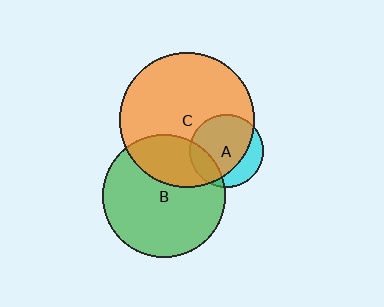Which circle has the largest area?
Circle C (orange).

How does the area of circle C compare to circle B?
Approximately 1.2 times.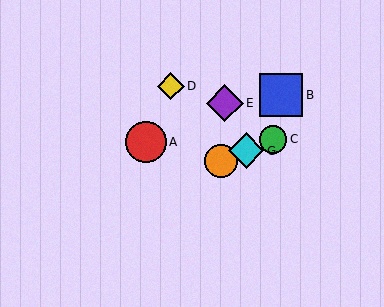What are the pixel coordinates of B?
Object B is at (281, 95).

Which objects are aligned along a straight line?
Objects C, F, G are aligned along a straight line.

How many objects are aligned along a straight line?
3 objects (C, F, G) are aligned along a straight line.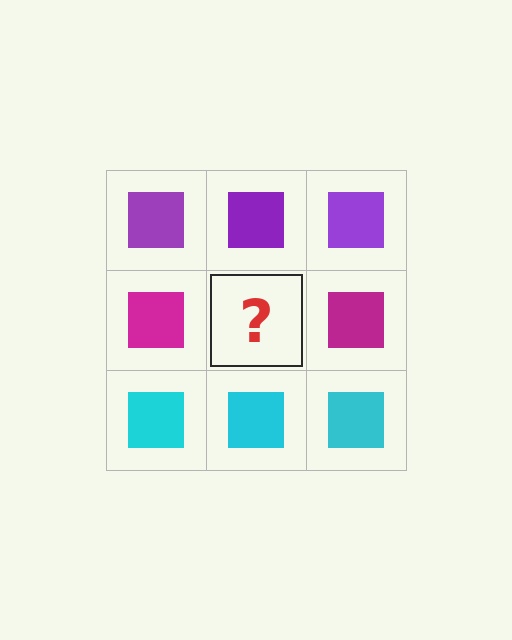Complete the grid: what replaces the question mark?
The question mark should be replaced with a magenta square.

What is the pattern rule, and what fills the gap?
The rule is that each row has a consistent color. The gap should be filled with a magenta square.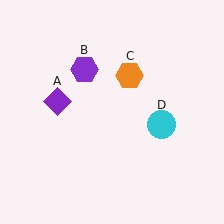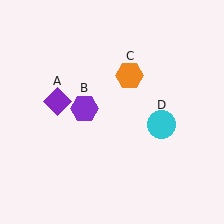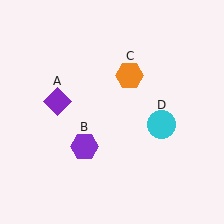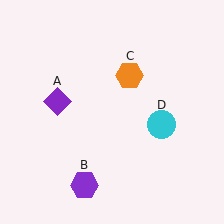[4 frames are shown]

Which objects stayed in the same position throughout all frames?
Purple diamond (object A) and orange hexagon (object C) and cyan circle (object D) remained stationary.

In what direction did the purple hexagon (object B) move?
The purple hexagon (object B) moved down.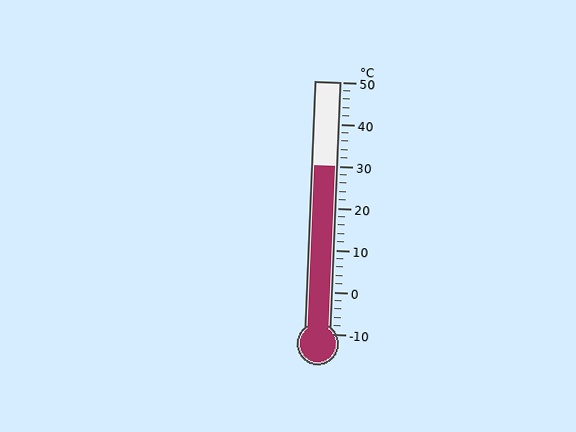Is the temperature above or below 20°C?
The temperature is above 20°C.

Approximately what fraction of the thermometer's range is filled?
The thermometer is filled to approximately 65% of its range.